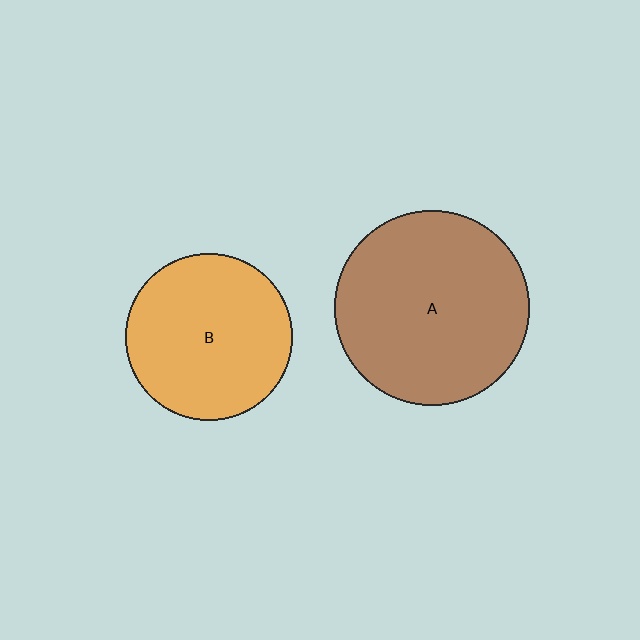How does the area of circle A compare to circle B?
Approximately 1.4 times.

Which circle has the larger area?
Circle A (brown).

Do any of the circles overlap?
No, none of the circles overlap.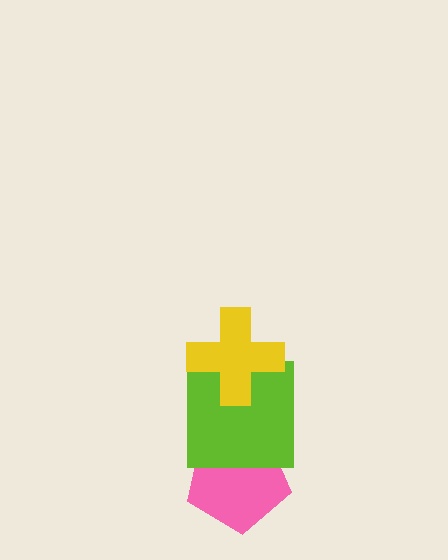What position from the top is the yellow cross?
The yellow cross is 1st from the top.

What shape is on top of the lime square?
The yellow cross is on top of the lime square.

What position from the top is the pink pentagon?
The pink pentagon is 3rd from the top.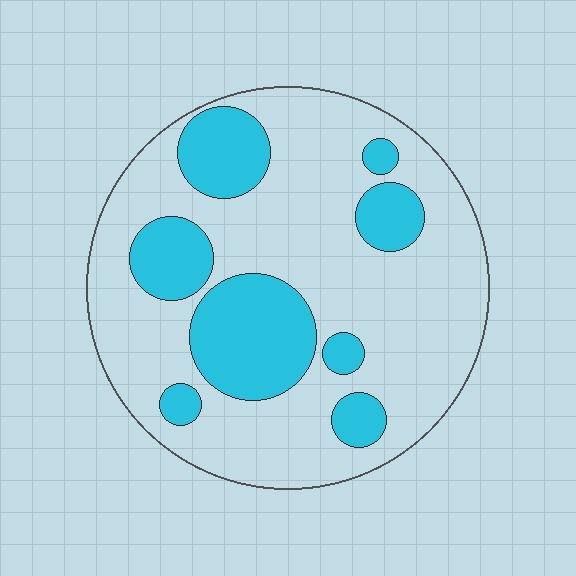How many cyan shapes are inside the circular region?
8.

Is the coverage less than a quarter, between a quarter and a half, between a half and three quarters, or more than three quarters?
Between a quarter and a half.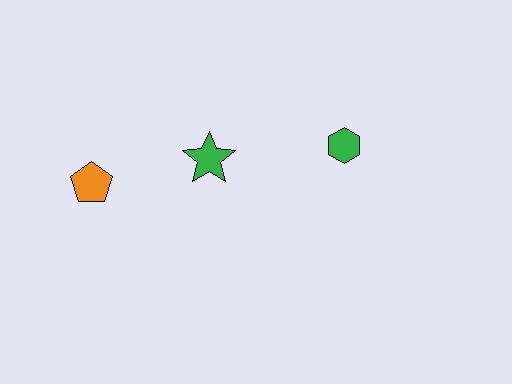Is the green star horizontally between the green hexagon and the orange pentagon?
Yes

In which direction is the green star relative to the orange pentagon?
The green star is to the right of the orange pentagon.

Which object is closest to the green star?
The orange pentagon is closest to the green star.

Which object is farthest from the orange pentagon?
The green hexagon is farthest from the orange pentagon.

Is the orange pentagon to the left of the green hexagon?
Yes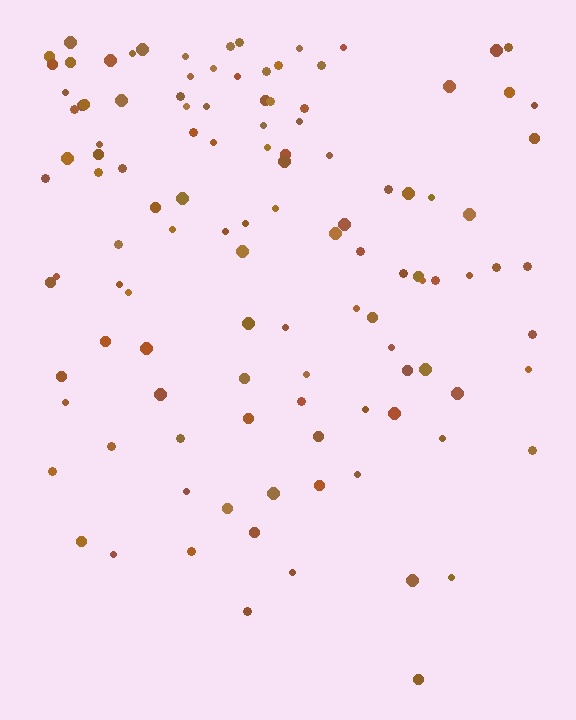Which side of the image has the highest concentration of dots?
The top.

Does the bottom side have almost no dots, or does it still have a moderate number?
Still a moderate number, just noticeably fewer than the top.